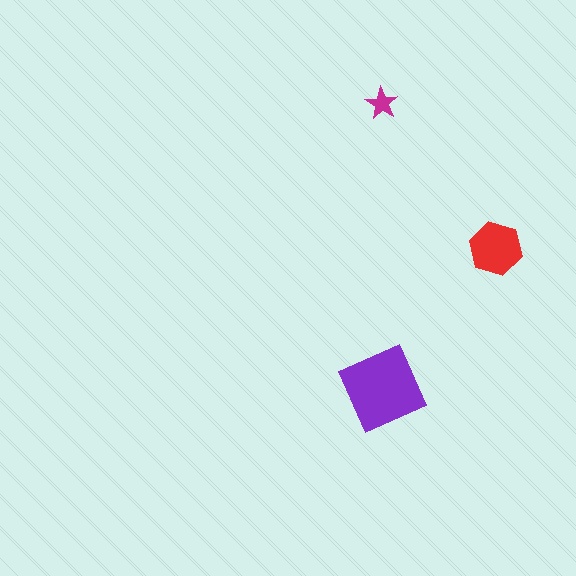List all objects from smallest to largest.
The magenta star, the red hexagon, the purple diamond.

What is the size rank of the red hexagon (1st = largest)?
2nd.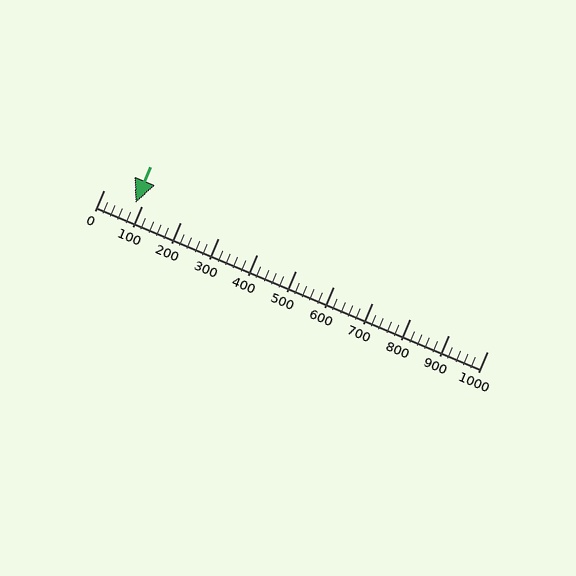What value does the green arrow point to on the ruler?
The green arrow points to approximately 83.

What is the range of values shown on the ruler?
The ruler shows values from 0 to 1000.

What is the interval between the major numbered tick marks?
The major tick marks are spaced 100 units apart.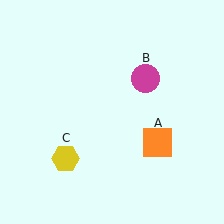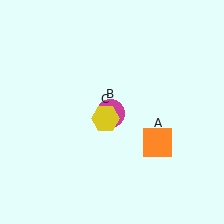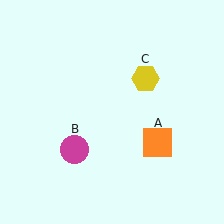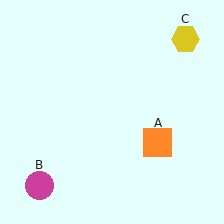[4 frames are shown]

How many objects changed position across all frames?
2 objects changed position: magenta circle (object B), yellow hexagon (object C).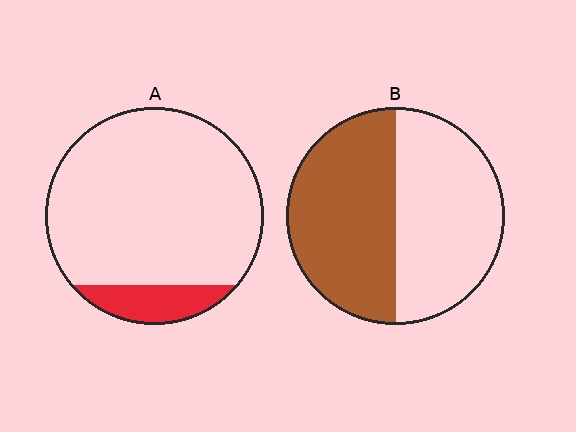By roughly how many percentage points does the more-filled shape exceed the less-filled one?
By roughly 40 percentage points (B over A).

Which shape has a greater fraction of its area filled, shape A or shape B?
Shape B.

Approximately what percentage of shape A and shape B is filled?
A is approximately 15% and B is approximately 50%.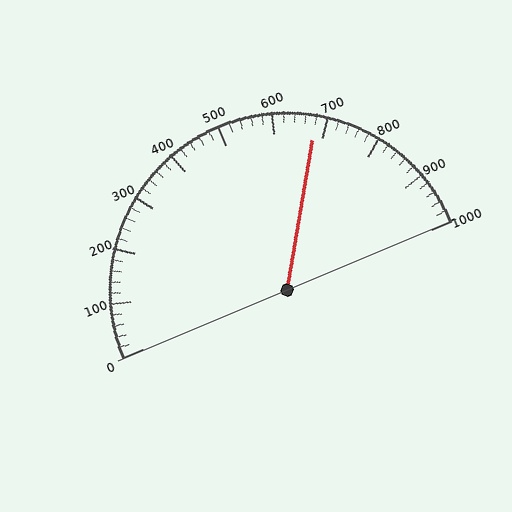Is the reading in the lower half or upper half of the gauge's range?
The reading is in the upper half of the range (0 to 1000).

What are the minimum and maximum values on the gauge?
The gauge ranges from 0 to 1000.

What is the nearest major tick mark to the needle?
The nearest major tick mark is 700.